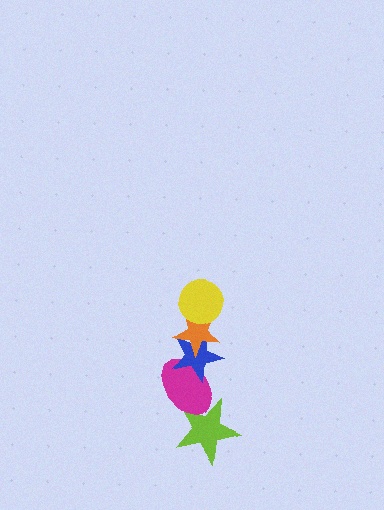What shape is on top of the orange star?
The yellow circle is on top of the orange star.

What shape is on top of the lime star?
The magenta ellipse is on top of the lime star.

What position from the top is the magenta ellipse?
The magenta ellipse is 4th from the top.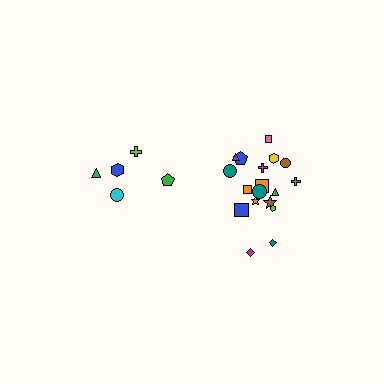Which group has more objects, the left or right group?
The right group.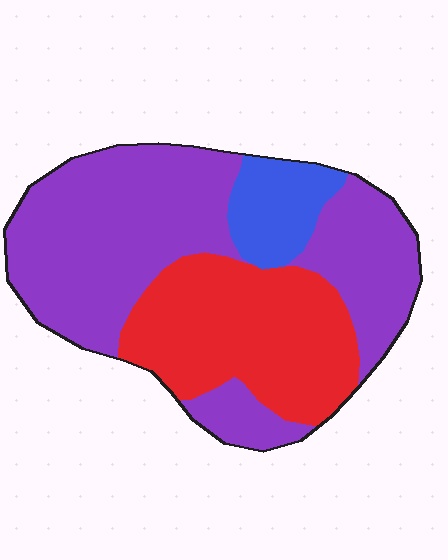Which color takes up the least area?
Blue, at roughly 10%.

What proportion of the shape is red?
Red covers about 30% of the shape.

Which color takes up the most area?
Purple, at roughly 55%.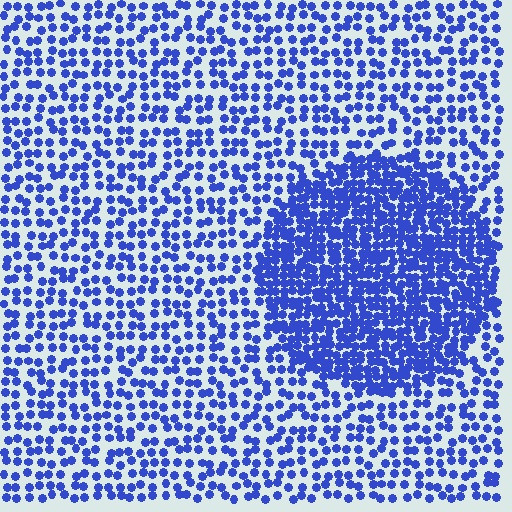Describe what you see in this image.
The image contains small blue elements arranged at two different densities. A circle-shaped region is visible where the elements are more densely packed than the surrounding area.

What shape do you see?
I see a circle.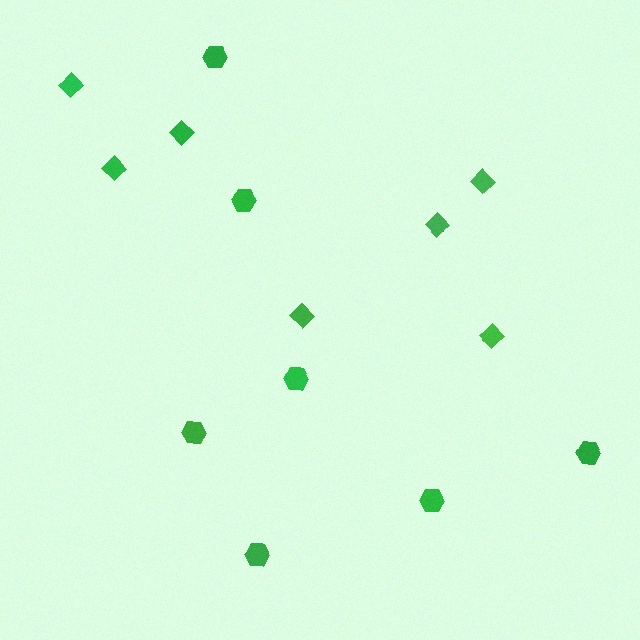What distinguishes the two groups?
There are 2 groups: one group of hexagons (7) and one group of diamonds (7).